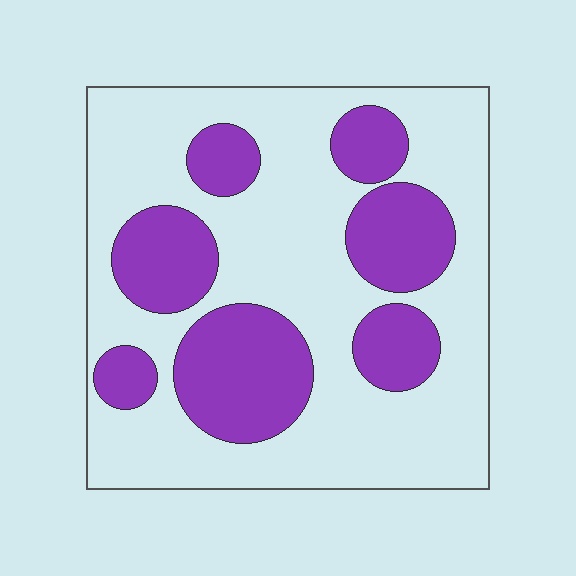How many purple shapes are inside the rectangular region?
7.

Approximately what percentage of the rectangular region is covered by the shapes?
Approximately 35%.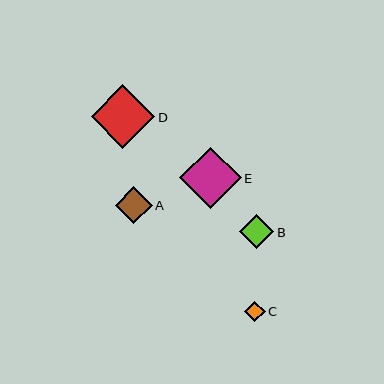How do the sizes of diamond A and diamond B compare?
Diamond A and diamond B are approximately the same size.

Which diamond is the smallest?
Diamond C is the smallest with a size of approximately 21 pixels.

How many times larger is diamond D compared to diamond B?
Diamond D is approximately 1.9 times the size of diamond B.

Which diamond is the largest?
Diamond D is the largest with a size of approximately 64 pixels.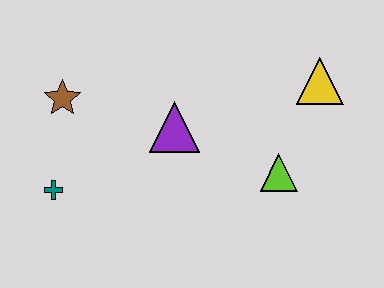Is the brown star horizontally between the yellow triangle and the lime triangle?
No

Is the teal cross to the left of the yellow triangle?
Yes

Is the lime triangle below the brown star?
Yes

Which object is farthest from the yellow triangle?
The teal cross is farthest from the yellow triangle.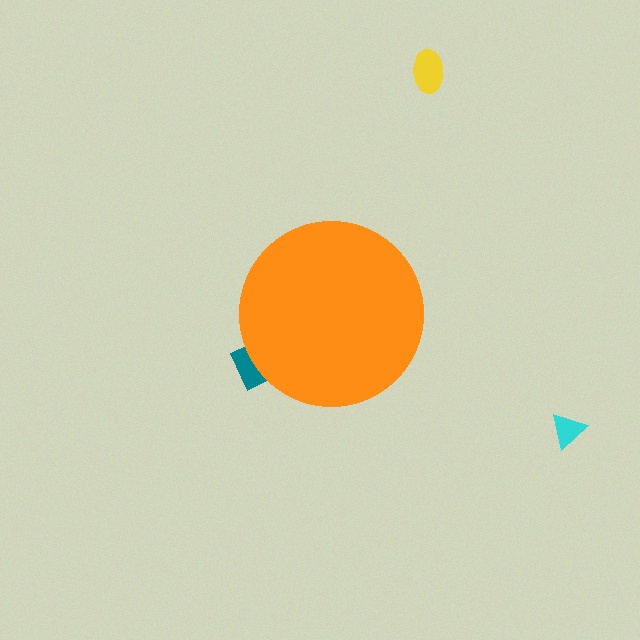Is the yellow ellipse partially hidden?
No, the yellow ellipse is fully visible.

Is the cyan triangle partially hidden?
No, the cyan triangle is fully visible.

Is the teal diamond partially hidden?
Yes, the teal diamond is partially hidden behind the orange circle.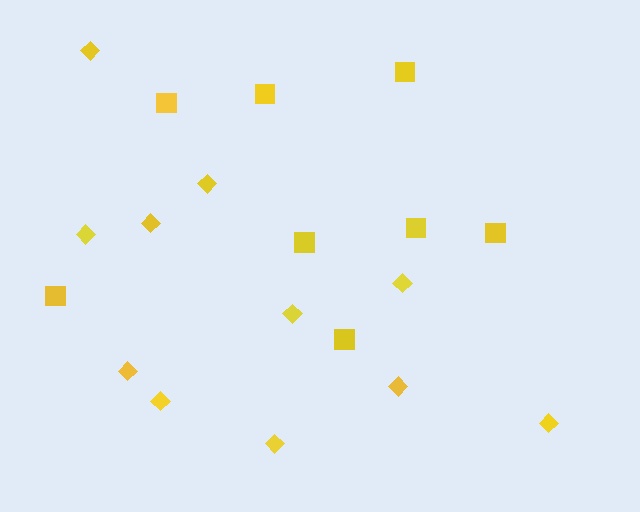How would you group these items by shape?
There are 2 groups: one group of squares (8) and one group of diamonds (11).